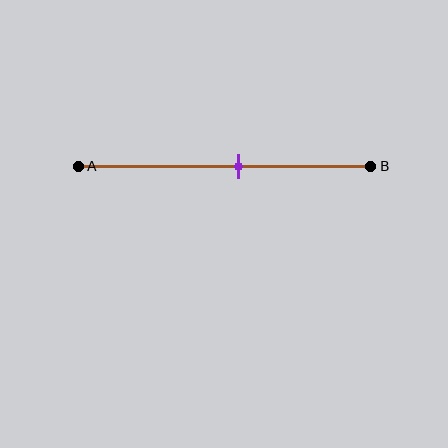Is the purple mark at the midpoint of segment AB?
No, the mark is at about 55% from A, not at the 50% midpoint.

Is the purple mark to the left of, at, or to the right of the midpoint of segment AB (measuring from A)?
The purple mark is to the right of the midpoint of segment AB.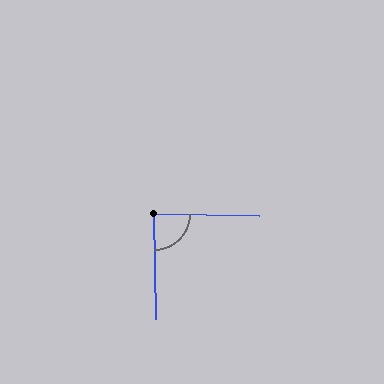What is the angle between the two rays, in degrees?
Approximately 88 degrees.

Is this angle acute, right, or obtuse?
It is approximately a right angle.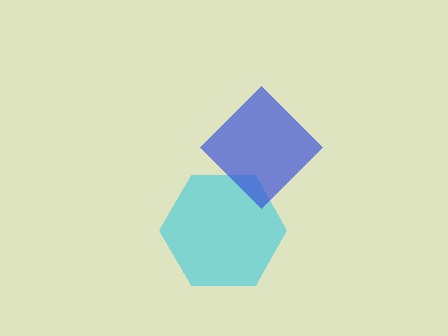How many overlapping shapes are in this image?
There are 2 overlapping shapes in the image.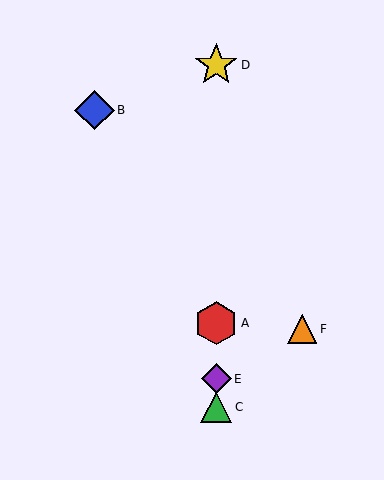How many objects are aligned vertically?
4 objects (A, C, D, E) are aligned vertically.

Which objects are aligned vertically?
Objects A, C, D, E are aligned vertically.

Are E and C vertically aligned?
Yes, both are at x≈216.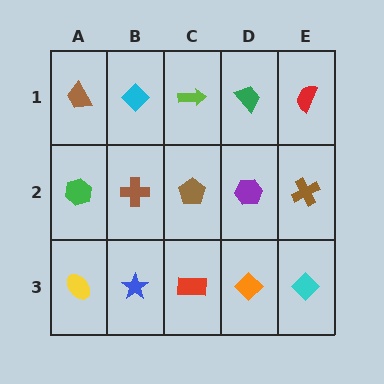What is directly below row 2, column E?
A cyan diamond.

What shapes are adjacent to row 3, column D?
A purple hexagon (row 2, column D), a red rectangle (row 3, column C), a cyan diamond (row 3, column E).